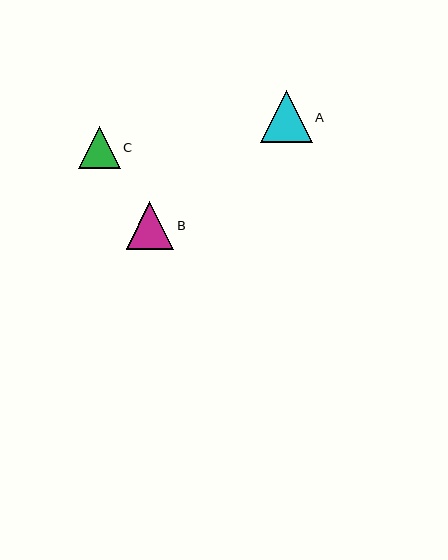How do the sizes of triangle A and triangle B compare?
Triangle A and triangle B are approximately the same size.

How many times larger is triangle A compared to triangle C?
Triangle A is approximately 1.2 times the size of triangle C.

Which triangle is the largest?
Triangle A is the largest with a size of approximately 52 pixels.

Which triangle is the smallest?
Triangle C is the smallest with a size of approximately 42 pixels.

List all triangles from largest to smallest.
From largest to smallest: A, B, C.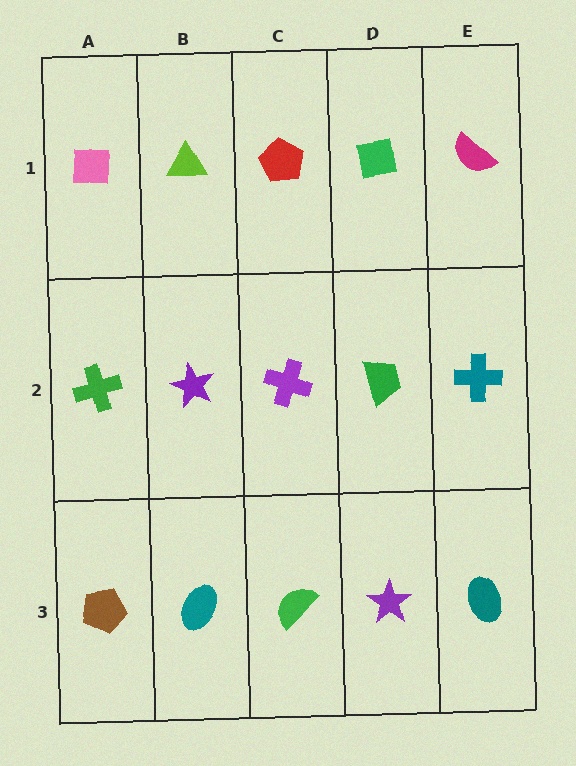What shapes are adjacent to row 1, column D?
A green trapezoid (row 2, column D), a red pentagon (row 1, column C), a magenta semicircle (row 1, column E).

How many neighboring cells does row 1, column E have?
2.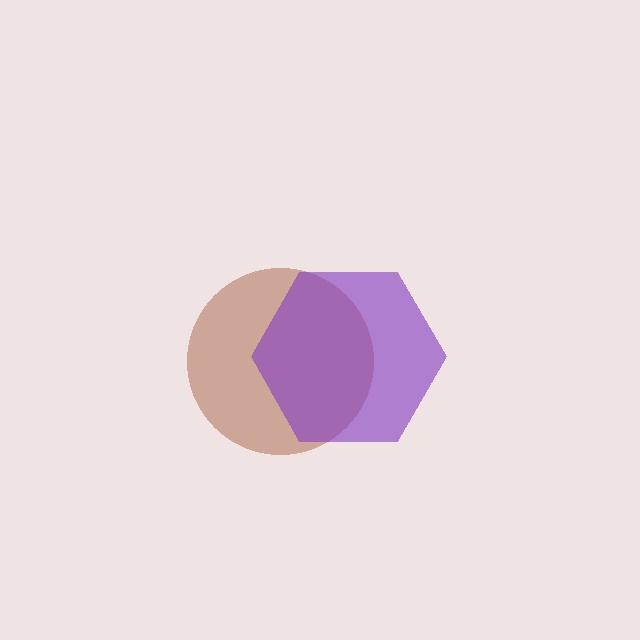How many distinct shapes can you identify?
There are 2 distinct shapes: a brown circle, a purple hexagon.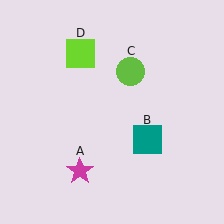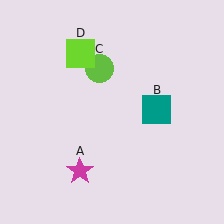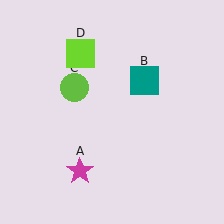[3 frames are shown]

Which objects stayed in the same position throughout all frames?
Magenta star (object A) and lime square (object D) remained stationary.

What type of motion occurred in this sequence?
The teal square (object B), lime circle (object C) rotated counterclockwise around the center of the scene.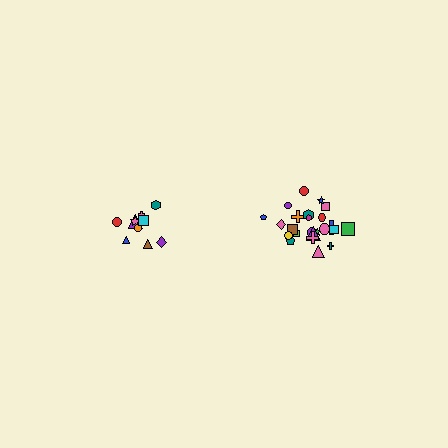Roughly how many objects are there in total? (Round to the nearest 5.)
Roughly 35 objects in total.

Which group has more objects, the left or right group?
The right group.